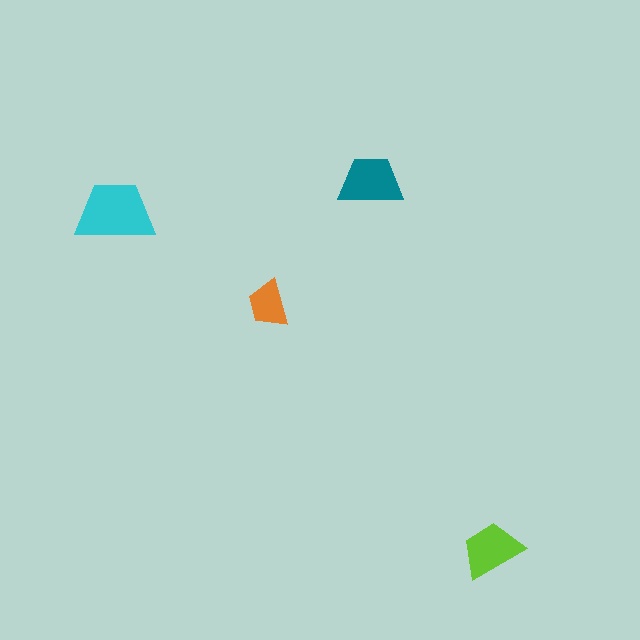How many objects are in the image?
There are 4 objects in the image.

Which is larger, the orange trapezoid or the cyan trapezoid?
The cyan one.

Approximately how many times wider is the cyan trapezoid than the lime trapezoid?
About 1.5 times wider.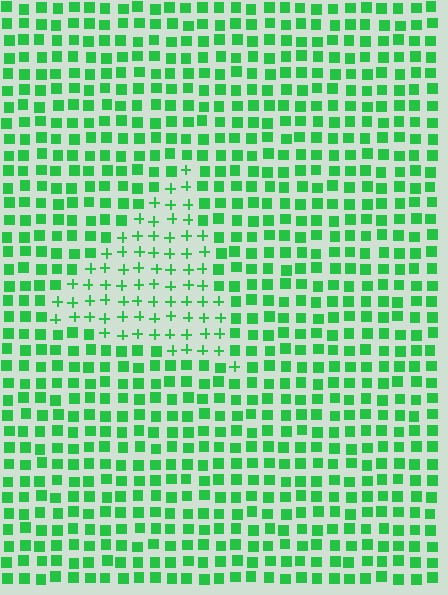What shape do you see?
I see a triangle.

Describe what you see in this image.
The image is filled with small green elements arranged in a uniform grid. A triangle-shaped region contains plus signs, while the surrounding area contains squares. The boundary is defined purely by the change in element shape.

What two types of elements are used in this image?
The image uses plus signs inside the triangle region and squares outside it.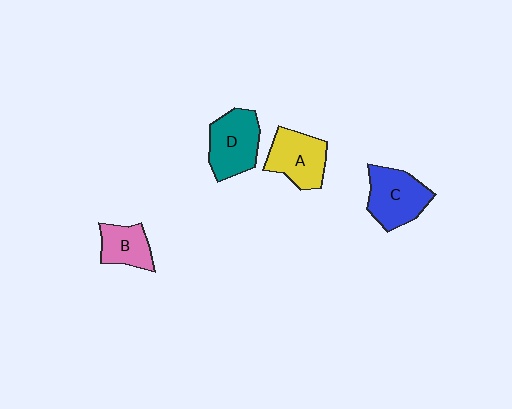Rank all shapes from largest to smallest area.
From largest to smallest: C (blue), D (teal), A (yellow), B (pink).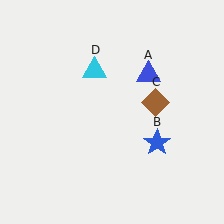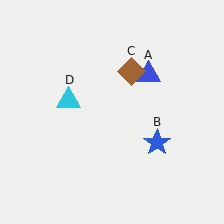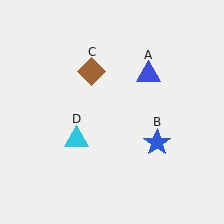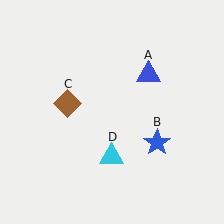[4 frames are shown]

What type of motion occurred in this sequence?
The brown diamond (object C), cyan triangle (object D) rotated counterclockwise around the center of the scene.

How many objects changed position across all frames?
2 objects changed position: brown diamond (object C), cyan triangle (object D).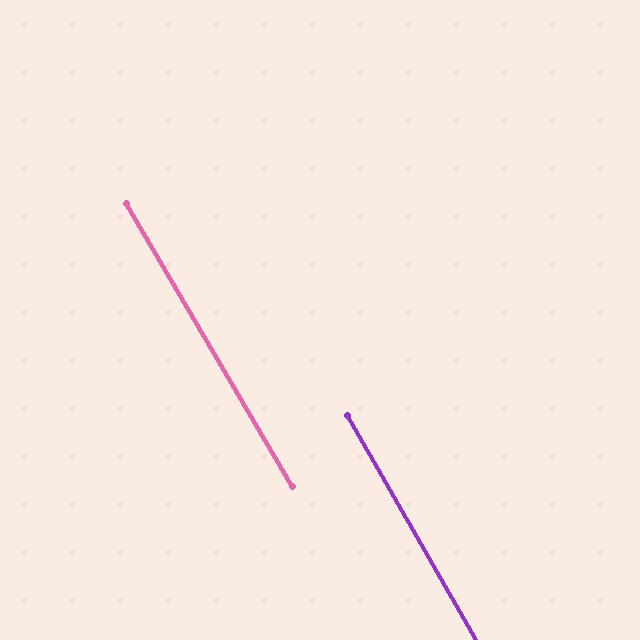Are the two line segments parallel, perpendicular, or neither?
Parallel — their directions differ by only 0.7°.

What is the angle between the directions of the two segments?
Approximately 1 degree.